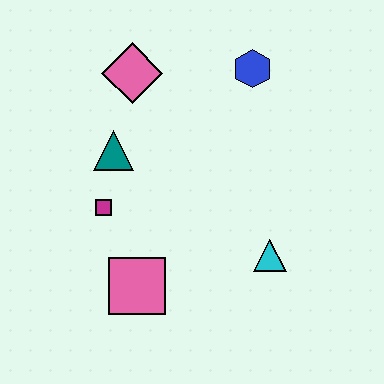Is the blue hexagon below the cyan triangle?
No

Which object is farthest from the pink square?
The blue hexagon is farthest from the pink square.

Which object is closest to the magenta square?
The teal triangle is closest to the magenta square.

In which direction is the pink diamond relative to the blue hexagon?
The pink diamond is to the left of the blue hexagon.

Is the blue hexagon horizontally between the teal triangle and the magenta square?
No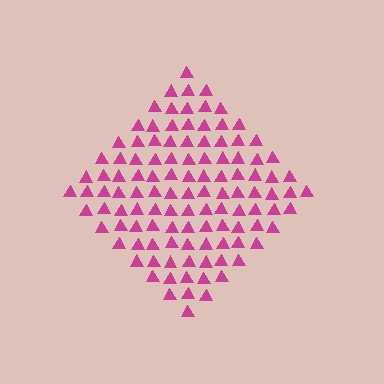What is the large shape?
The large shape is a diamond.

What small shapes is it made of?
It is made of small triangles.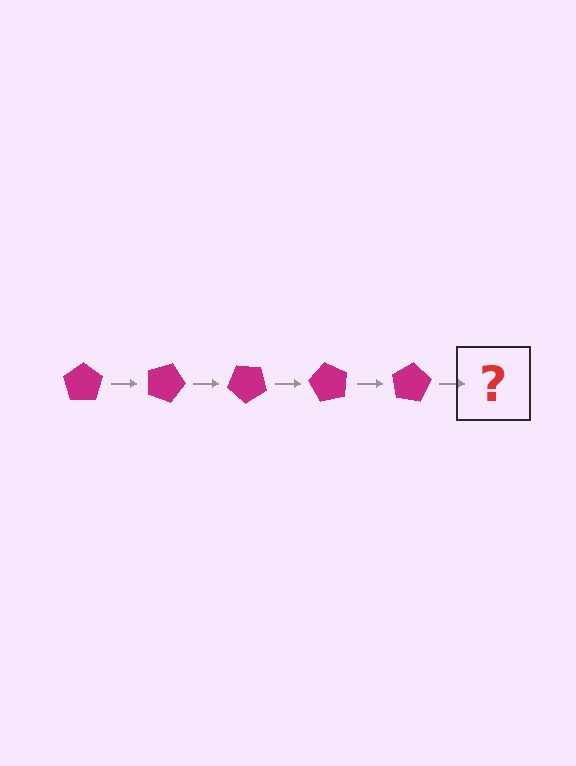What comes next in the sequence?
The next element should be a magenta pentagon rotated 100 degrees.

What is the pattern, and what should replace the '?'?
The pattern is that the pentagon rotates 20 degrees each step. The '?' should be a magenta pentagon rotated 100 degrees.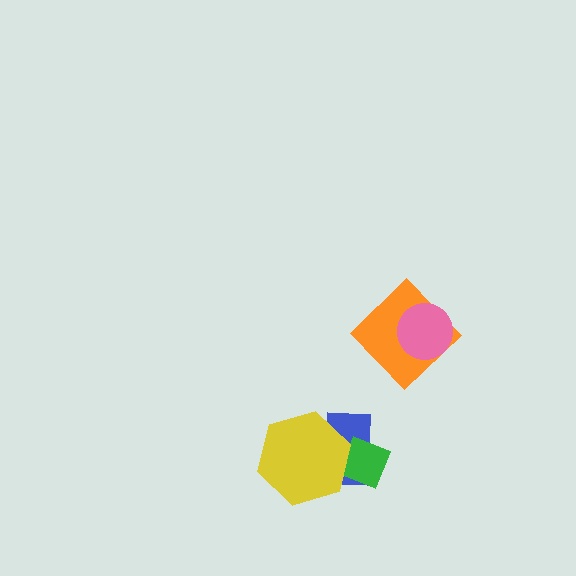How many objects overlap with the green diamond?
2 objects overlap with the green diamond.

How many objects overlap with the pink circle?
1 object overlaps with the pink circle.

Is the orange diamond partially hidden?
Yes, it is partially covered by another shape.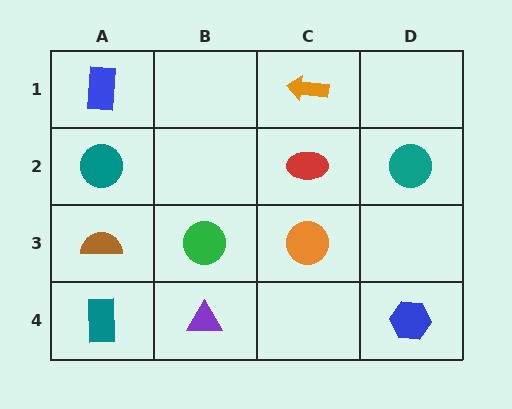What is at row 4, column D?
A blue hexagon.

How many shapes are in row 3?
3 shapes.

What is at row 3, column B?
A green circle.